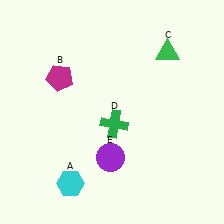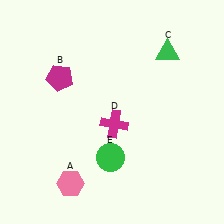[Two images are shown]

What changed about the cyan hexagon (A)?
In Image 1, A is cyan. In Image 2, it changed to pink.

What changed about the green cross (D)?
In Image 1, D is green. In Image 2, it changed to magenta.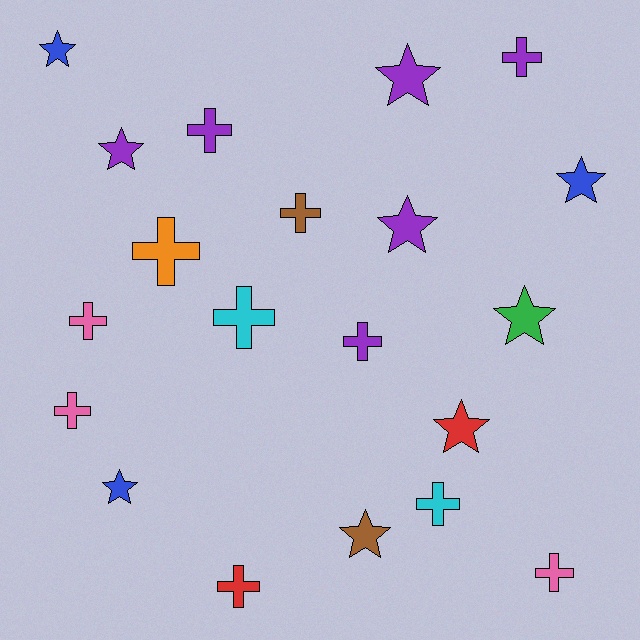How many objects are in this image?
There are 20 objects.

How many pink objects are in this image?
There are 3 pink objects.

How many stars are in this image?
There are 9 stars.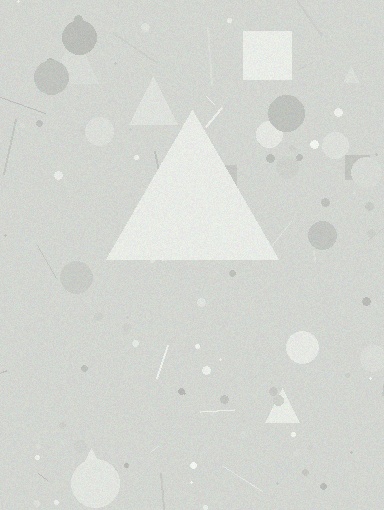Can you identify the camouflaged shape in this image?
The camouflaged shape is a triangle.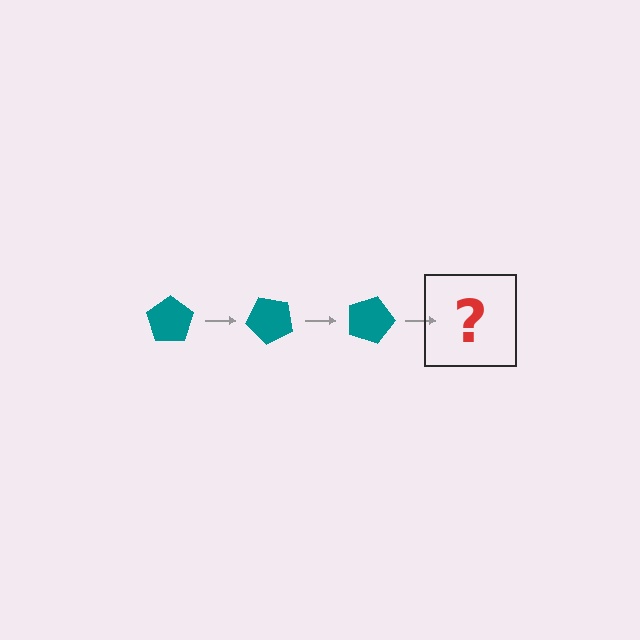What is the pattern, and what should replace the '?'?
The pattern is that the pentagon rotates 45 degrees each step. The '?' should be a teal pentagon rotated 135 degrees.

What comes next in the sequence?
The next element should be a teal pentagon rotated 135 degrees.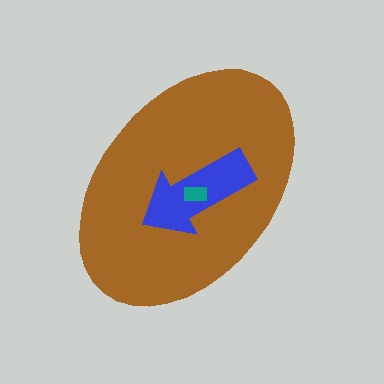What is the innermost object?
The teal rectangle.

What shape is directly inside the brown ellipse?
The blue arrow.